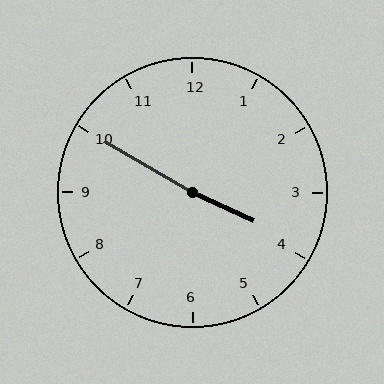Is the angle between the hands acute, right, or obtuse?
It is obtuse.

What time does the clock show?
3:50.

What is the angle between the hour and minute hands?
Approximately 175 degrees.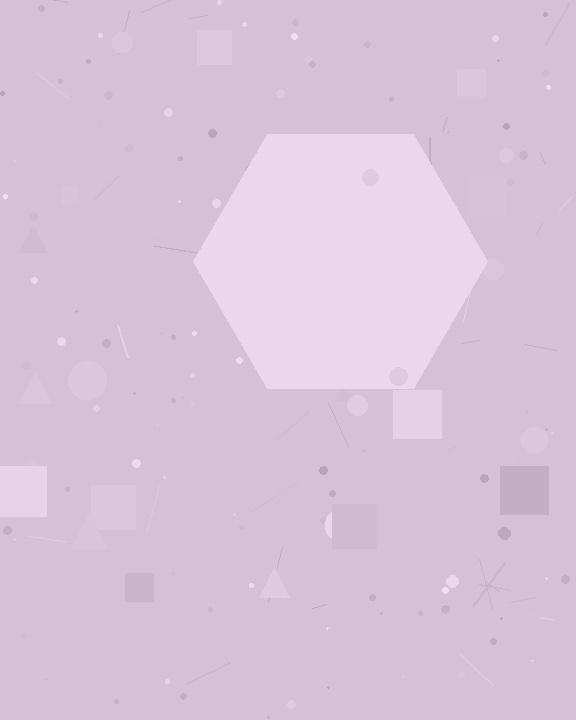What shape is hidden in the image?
A hexagon is hidden in the image.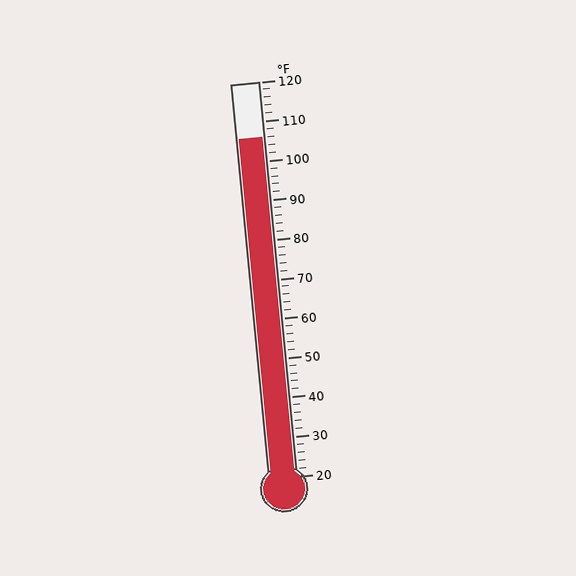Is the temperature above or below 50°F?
The temperature is above 50°F.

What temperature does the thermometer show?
The thermometer shows approximately 106°F.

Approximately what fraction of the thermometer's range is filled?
The thermometer is filled to approximately 85% of its range.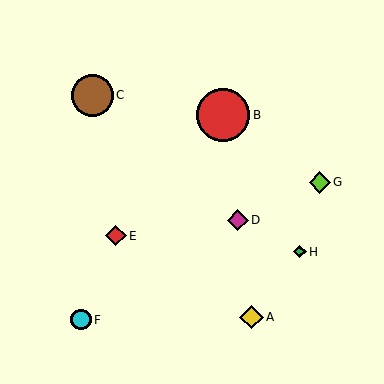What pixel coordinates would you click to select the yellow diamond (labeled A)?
Click at (252, 317) to select the yellow diamond A.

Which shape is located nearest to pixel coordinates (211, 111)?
The red circle (labeled B) at (223, 115) is nearest to that location.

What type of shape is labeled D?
Shape D is a magenta diamond.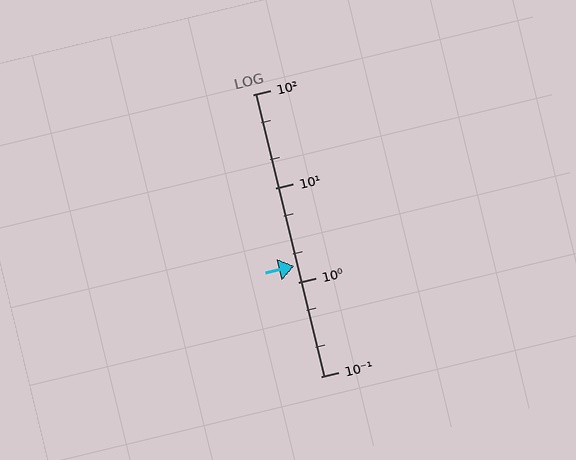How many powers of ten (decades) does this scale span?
The scale spans 3 decades, from 0.1 to 100.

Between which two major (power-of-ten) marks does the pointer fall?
The pointer is between 1 and 10.